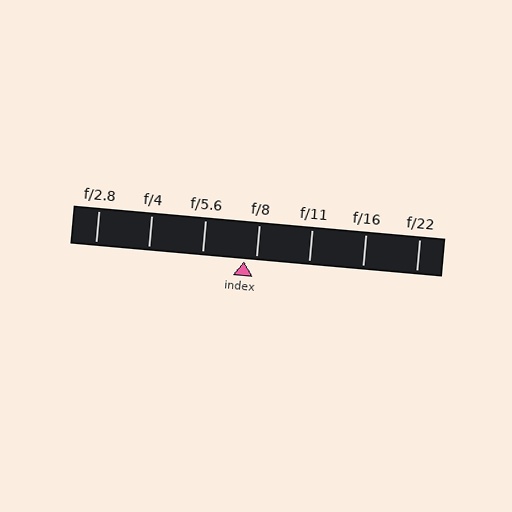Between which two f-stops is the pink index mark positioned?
The index mark is between f/5.6 and f/8.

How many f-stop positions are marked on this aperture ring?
There are 7 f-stop positions marked.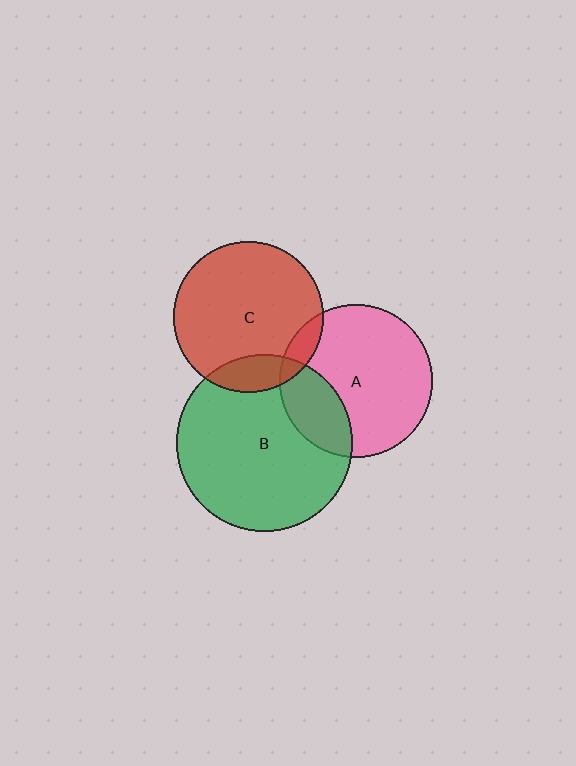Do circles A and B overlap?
Yes.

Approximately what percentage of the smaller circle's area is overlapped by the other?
Approximately 25%.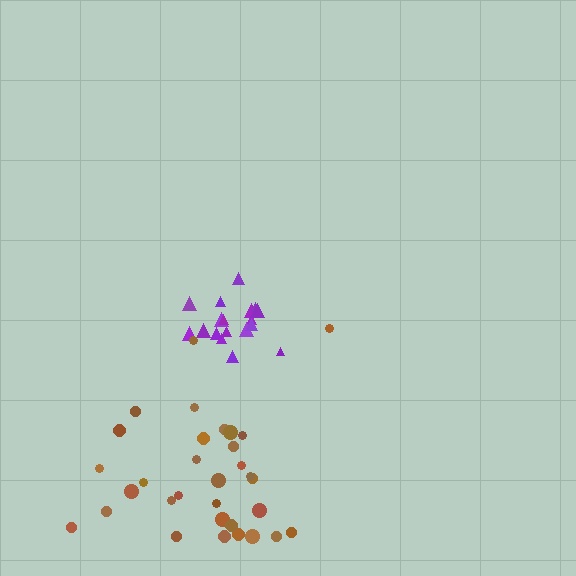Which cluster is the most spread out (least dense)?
Brown.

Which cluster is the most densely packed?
Purple.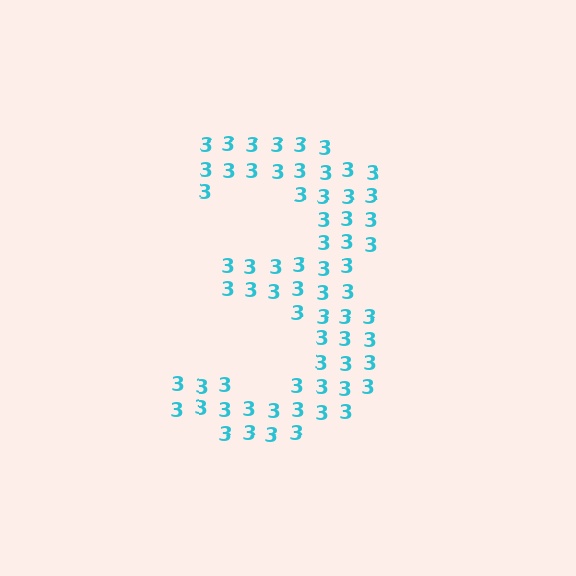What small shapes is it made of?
It is made of small digit 3's.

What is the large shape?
The large shape is the digit 3.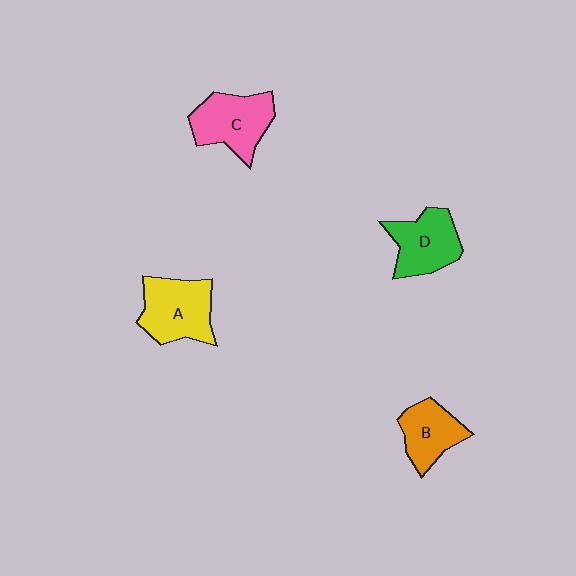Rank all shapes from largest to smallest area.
From largest to smallest: A (yellow), C (pink), D (green), B (orange).